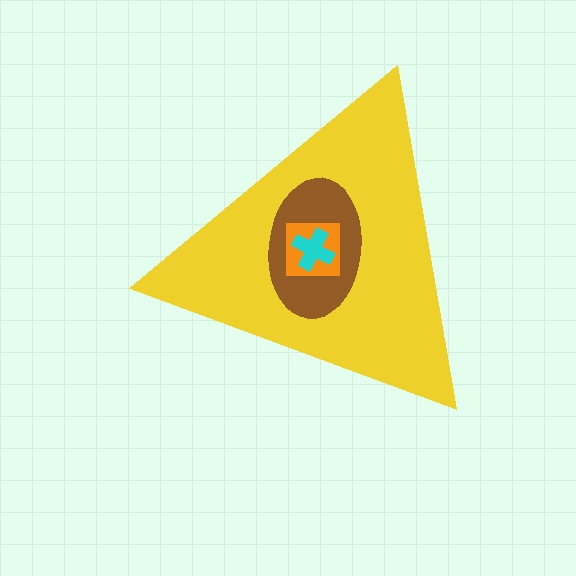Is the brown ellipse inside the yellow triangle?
Yes.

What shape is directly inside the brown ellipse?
The orange square.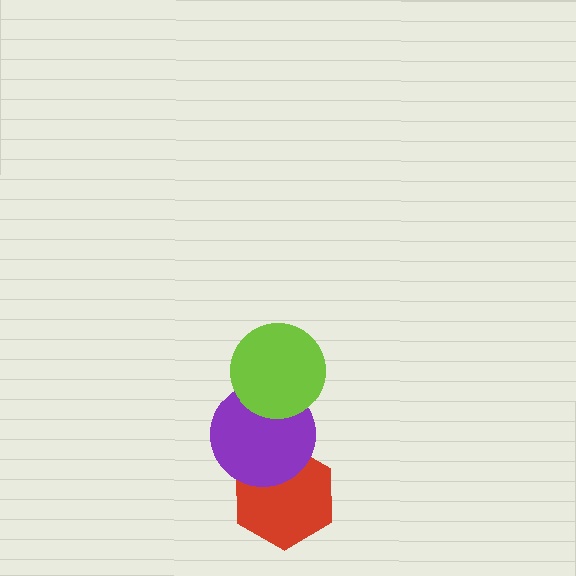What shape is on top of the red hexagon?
The purple circle is on top of the red hexagon.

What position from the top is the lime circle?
The lime circle is 1st from the top.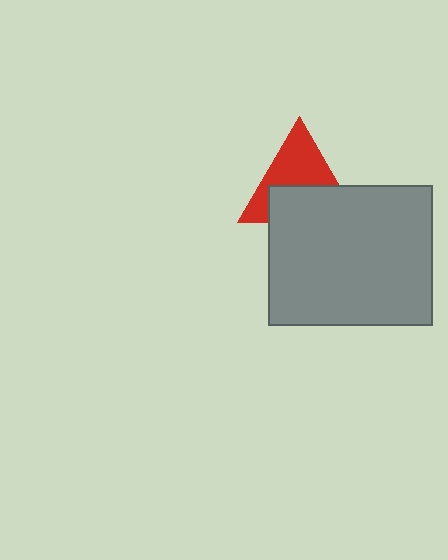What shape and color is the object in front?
The object in front is a gray rectangle.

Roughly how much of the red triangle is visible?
About half of it is visible (roughly 53%).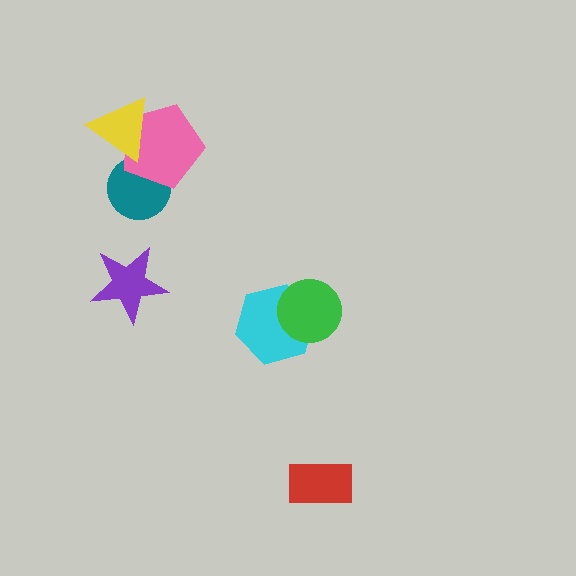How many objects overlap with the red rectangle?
0 objects overlap with the red rectangle.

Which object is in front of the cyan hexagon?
The green circle is in front of the cyan hexagon.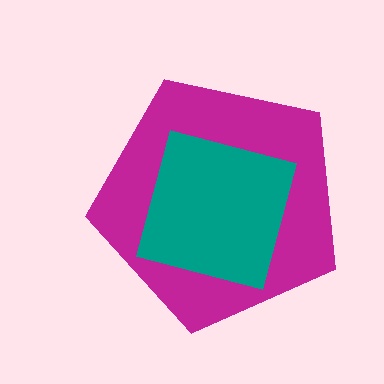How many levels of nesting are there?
2.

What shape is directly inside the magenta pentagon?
The teal square.